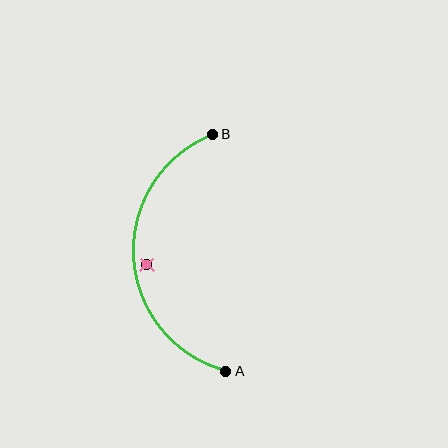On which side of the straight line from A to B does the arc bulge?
The arc bulges to the left of the straight line connecting A and B.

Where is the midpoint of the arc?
The arc midpoint is the point on the curve farthest from the straight line joining A and B. It sits to the left of that line.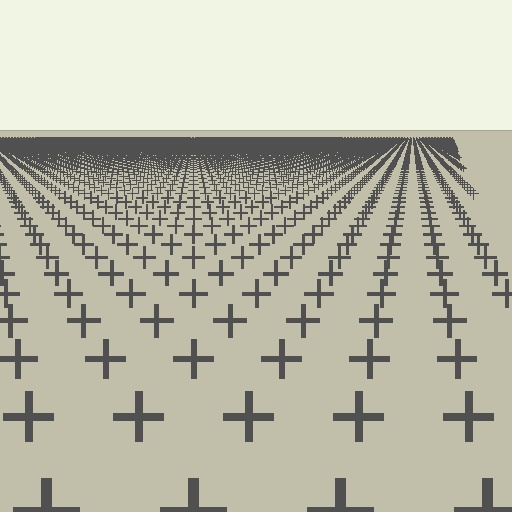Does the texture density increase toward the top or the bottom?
Density increases toward the top.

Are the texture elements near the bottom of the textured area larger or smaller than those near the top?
Larger. Near the bottom, elements are closer to the viewer and appear at a bigger on-screen size.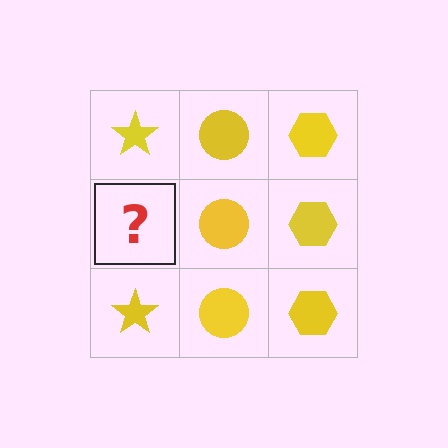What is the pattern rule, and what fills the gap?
The rule is that each column has a consistent shape. The gap should be filled with a yellow star.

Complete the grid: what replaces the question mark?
The question mark should be replaced with a yellow star.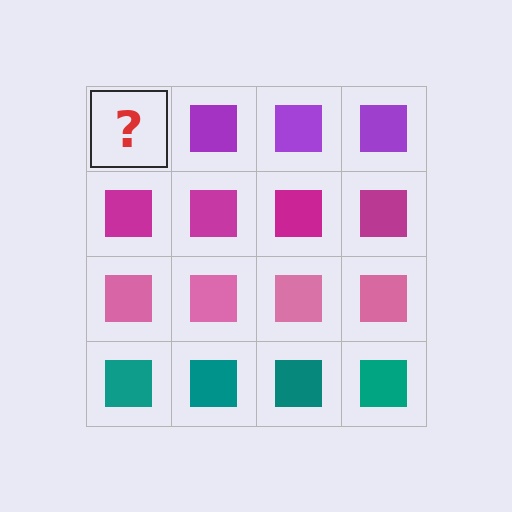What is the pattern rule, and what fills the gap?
The rule is that each row has a consistent color. The gap should be filled with a purple square.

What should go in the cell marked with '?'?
The missing cell should contain a purple square.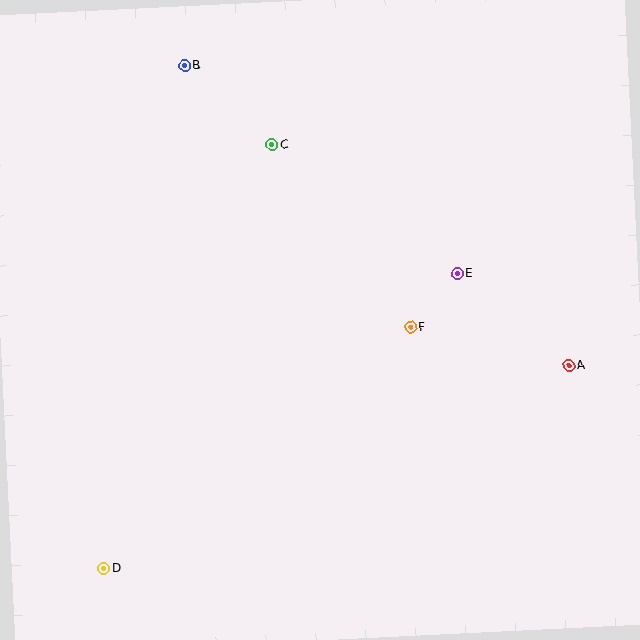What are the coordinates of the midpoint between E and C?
The midpoint between E and C is at (365, 209).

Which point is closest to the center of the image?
Point F at (411, 327) is closest to the center.